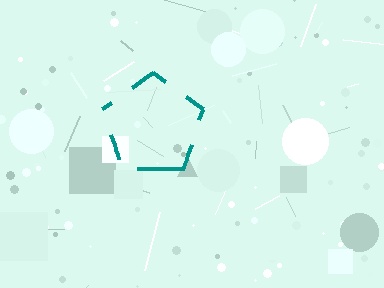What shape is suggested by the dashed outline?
The dashed outline suggests a pentagon.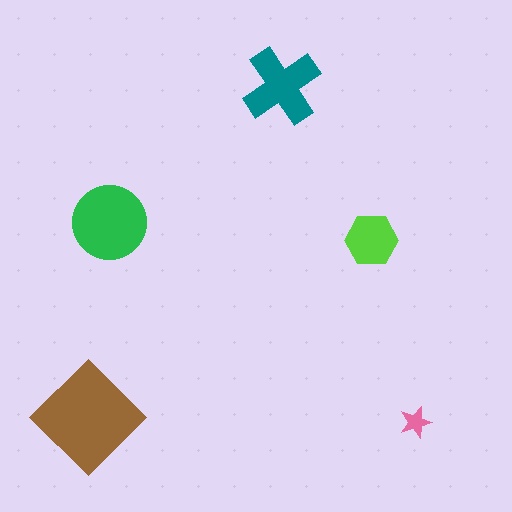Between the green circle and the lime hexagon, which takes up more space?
The green circle.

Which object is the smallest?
The pink star.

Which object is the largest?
The brown diamond.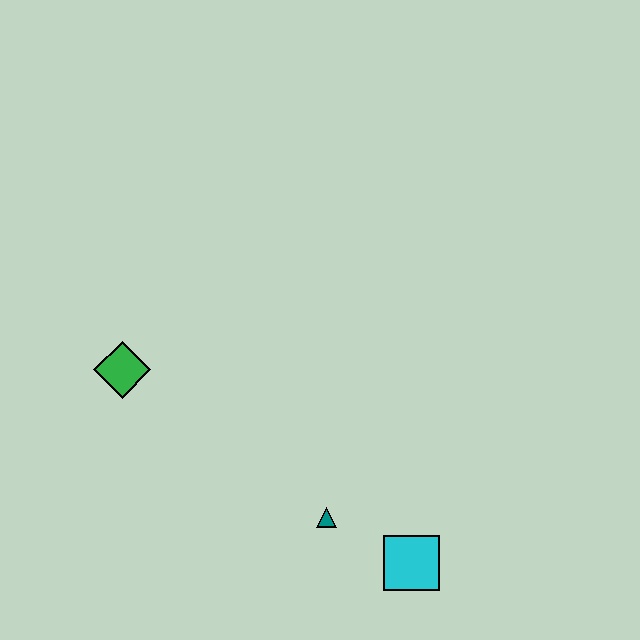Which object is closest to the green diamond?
The teal triangle is closest to the green diamond.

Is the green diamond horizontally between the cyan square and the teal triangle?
No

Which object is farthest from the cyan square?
The green diamond is farthest from the cyan square.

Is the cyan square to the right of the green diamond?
Yes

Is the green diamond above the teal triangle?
Yes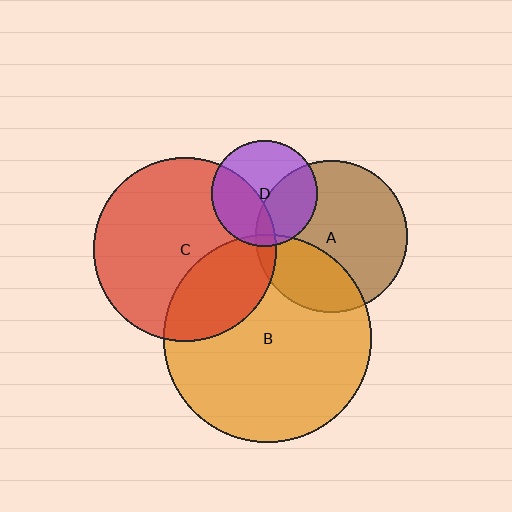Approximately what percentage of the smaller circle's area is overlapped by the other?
Approximately 5%.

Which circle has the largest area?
Circle B (orange).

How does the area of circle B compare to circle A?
Approximately 1.9 times.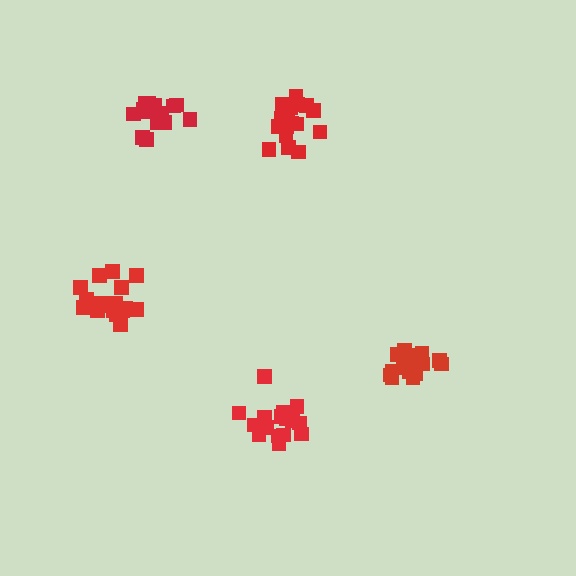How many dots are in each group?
Group 1: 17 dots, Group 2: 20 dots, Group 3: 16 dots, Group 4: 19 dots, Group 5: 19 dots (91 total).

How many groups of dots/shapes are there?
There are 5 groups.